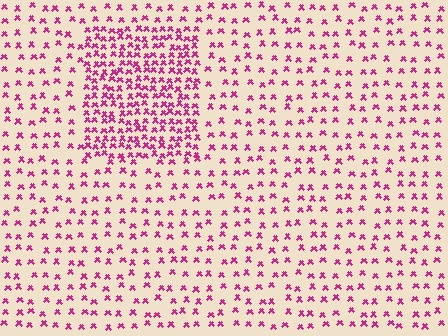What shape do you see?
I see a rectangle.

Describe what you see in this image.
The image contains small magenta elements arranged at two different densities. A rectangle-shaped region is visible where the elements are more densely packed than the surrounding area.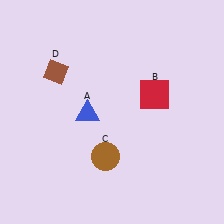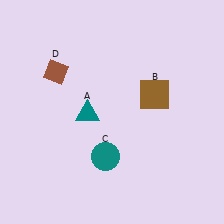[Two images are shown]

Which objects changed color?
A changed from blue to teal. B changed from red to brown. C changed from brown to teal.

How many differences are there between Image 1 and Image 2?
There are 3 differences between the two images.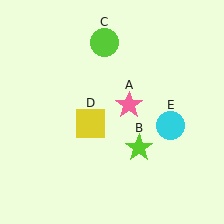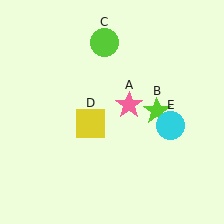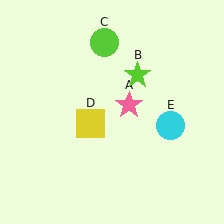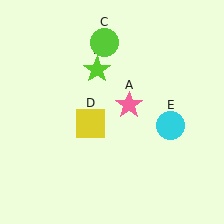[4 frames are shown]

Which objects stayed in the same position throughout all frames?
Pink star (object A) and lime circle (object C) and yellow square (object D) and cyan circle (object E) remained stationary.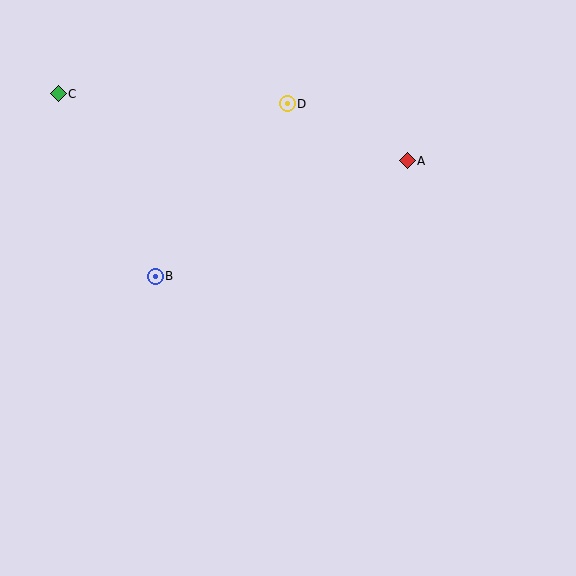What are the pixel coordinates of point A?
Point A is at (407, 161).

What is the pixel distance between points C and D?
The distance between C and D is 229 pixels.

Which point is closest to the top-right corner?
Point A is closest to the top-right corner.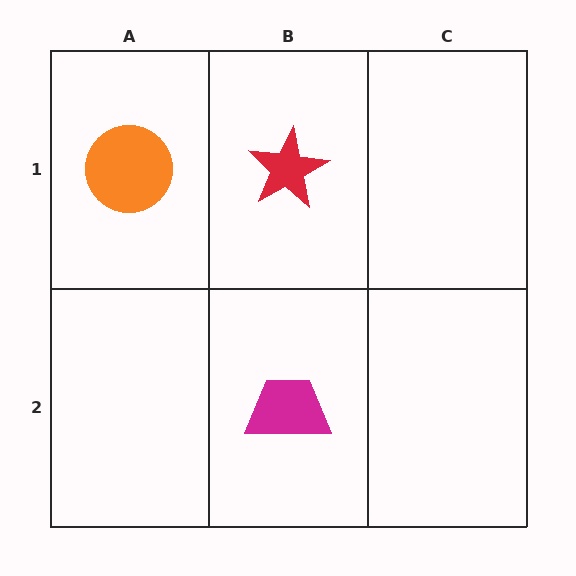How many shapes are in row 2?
1 shape.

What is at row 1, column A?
An orange circle.